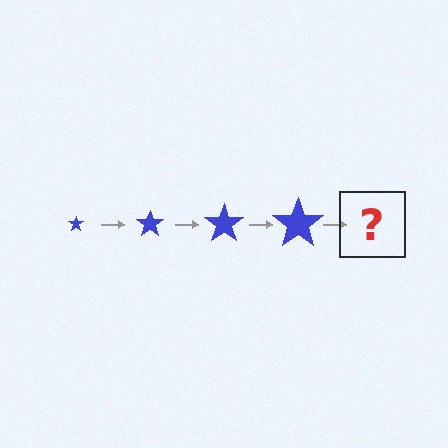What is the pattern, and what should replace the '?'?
The pattern is that the star gets progressively larger each step. The '?' should be a blue star, larger than the previous one.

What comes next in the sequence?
The next element should be a blue star, larger than the previous one.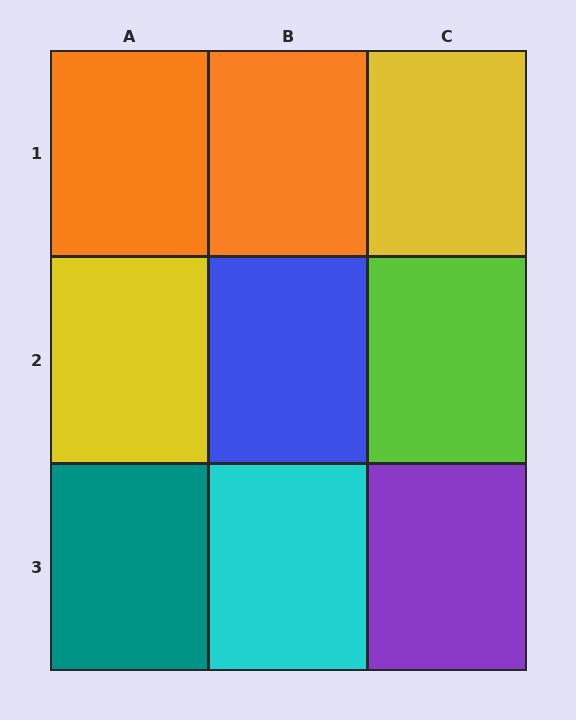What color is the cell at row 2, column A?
Yellow.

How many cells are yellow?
2 cells are yellow.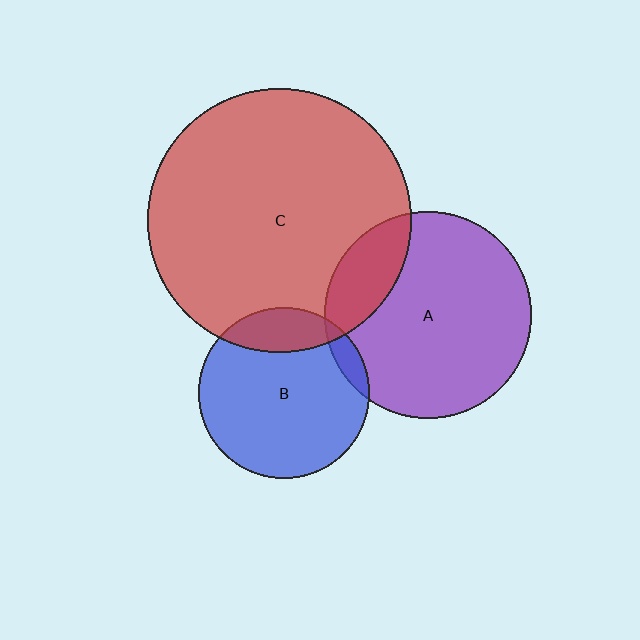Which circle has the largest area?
Circle C (red).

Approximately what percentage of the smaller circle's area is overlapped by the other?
Approximately 5%.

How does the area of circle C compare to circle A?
Approximately 1.6 times.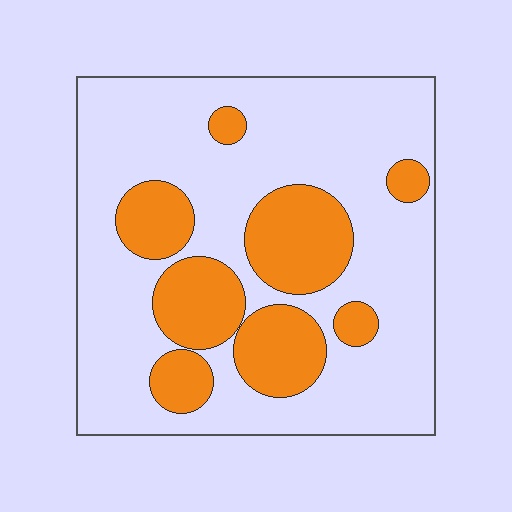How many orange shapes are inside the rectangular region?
8.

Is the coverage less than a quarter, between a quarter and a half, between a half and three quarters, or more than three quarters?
Between a quarter and a half.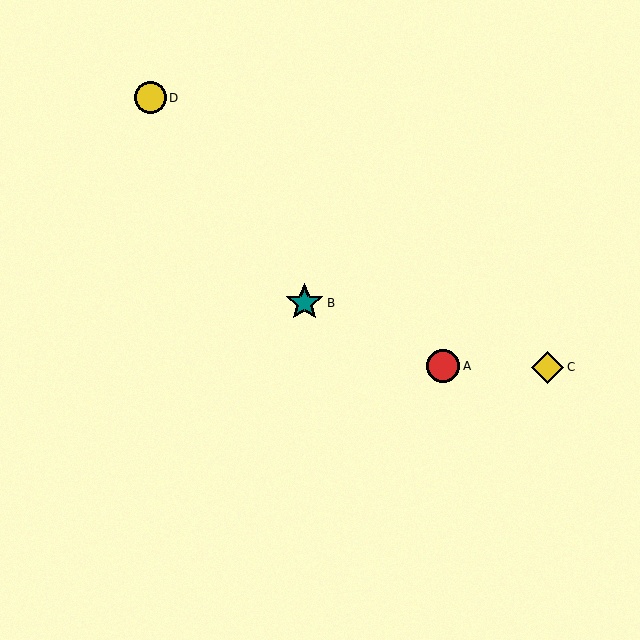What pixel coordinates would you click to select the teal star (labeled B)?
Click at (305, 303) to select the teal star B.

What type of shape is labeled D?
Shape D is a yellow circle.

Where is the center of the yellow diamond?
The center of the yellow diamond is at (548, 367).